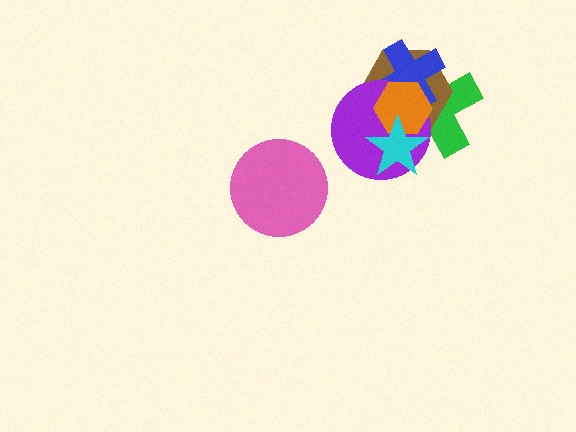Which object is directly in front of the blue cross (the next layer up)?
The purple circle is directly in front of the blue cross.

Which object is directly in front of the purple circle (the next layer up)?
The orange hexagon is directly in front of the purple circle.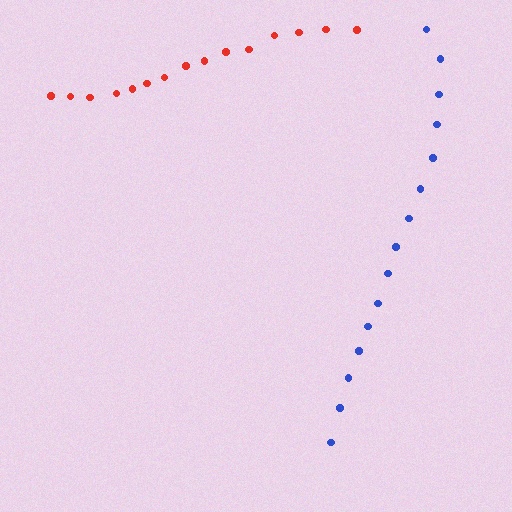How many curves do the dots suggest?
There are 2 distinct paths.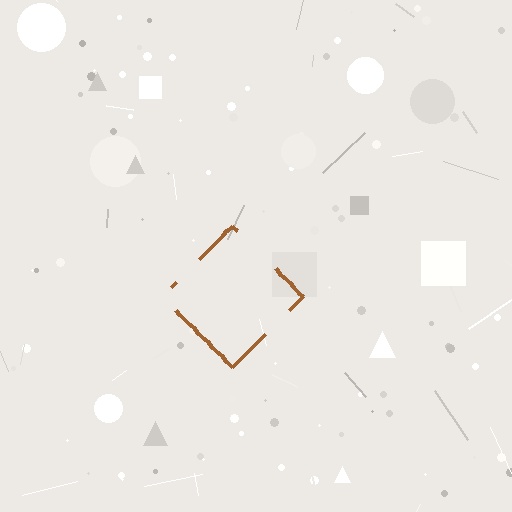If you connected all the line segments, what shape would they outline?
They would outline a diamond.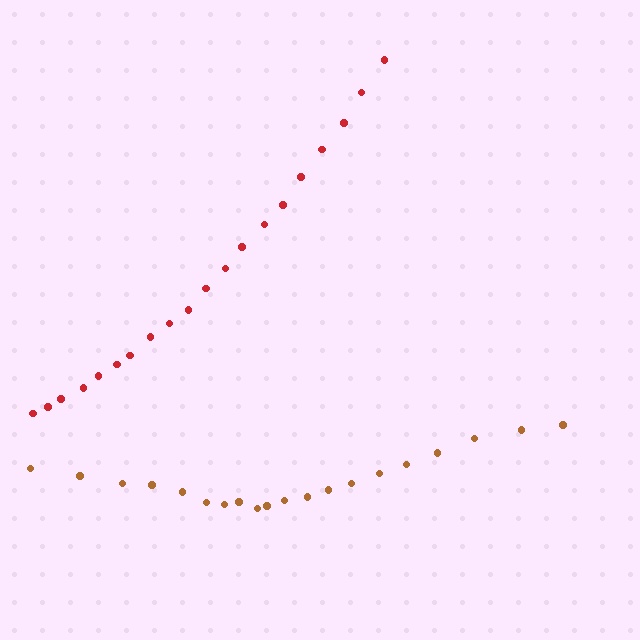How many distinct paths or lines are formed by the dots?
There are 2 distinct paths.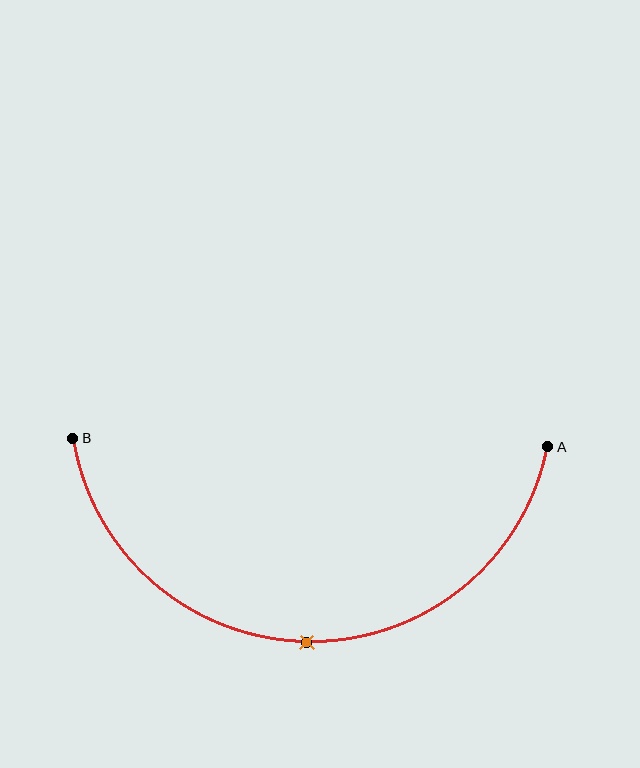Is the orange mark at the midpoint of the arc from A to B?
Yes. The orange mark lies on the arc at equal arc-length from both A and B — it is the arc midpoint.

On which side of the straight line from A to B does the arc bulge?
The arc bulges below the straight line connecting A and B.